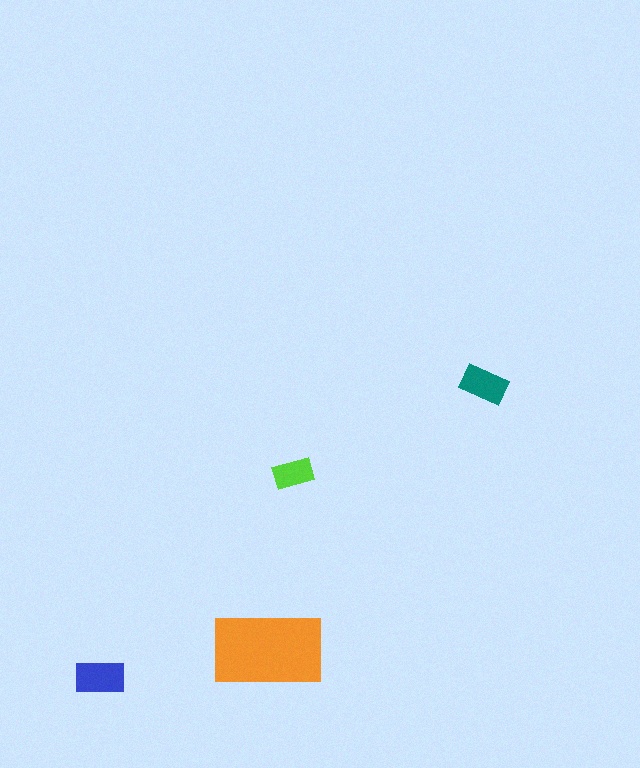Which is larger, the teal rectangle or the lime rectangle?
The teal one.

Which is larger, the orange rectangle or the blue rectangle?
The orange one.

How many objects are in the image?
There are 4 objects in the image.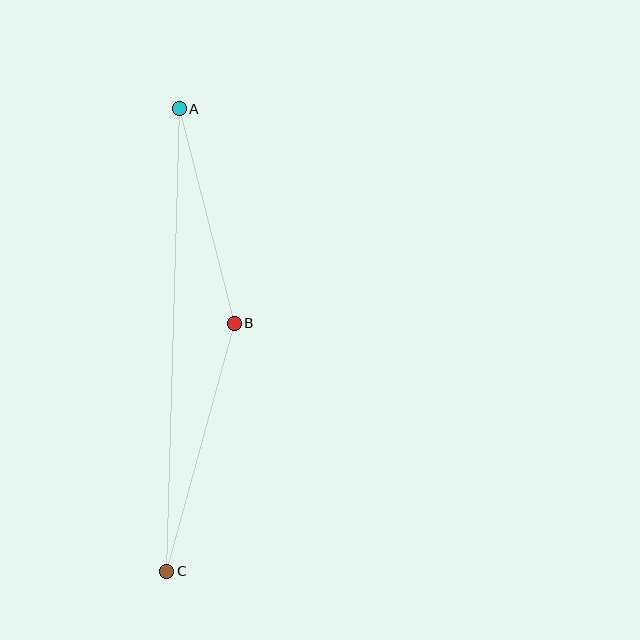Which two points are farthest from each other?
Points A and C are farthest from each other.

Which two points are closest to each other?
Points A and B are closest to each other.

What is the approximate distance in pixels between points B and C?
The distance between B and C is approximately 257 pixels.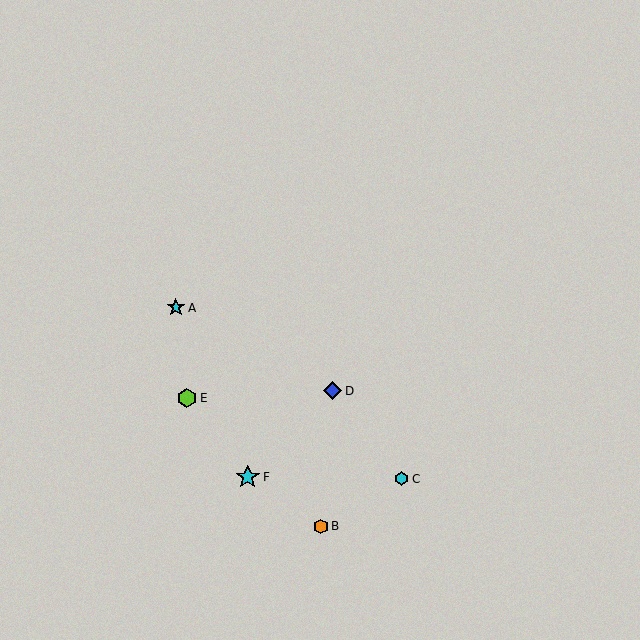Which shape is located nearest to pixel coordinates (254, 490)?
The cyan star (labeled F) at (248, 477) is nearest to that location.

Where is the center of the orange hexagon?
The center of the orange hexagon is at (321, 526).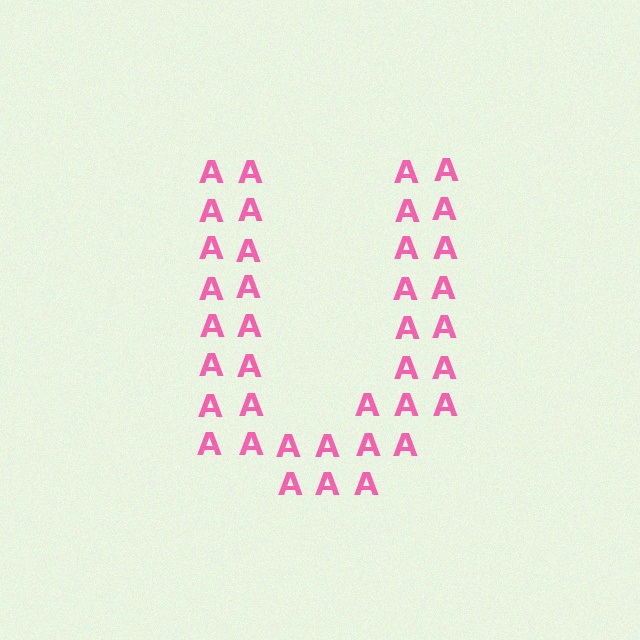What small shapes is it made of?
It is made of small letter A's.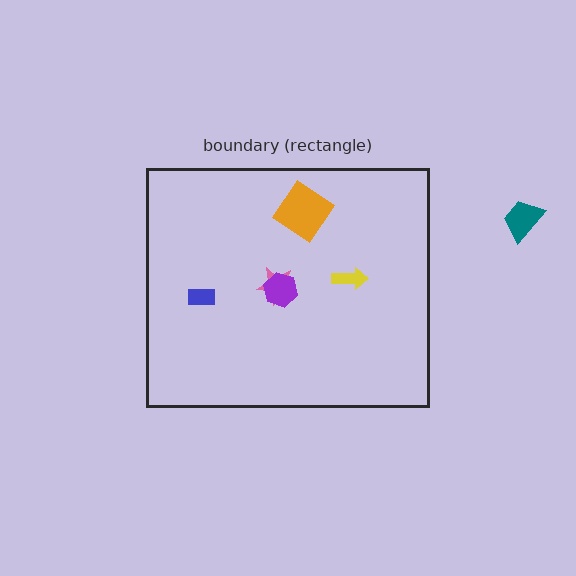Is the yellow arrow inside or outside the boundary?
Inside.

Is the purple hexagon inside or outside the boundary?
Inside.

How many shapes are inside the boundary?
5 inside, 1 outside.